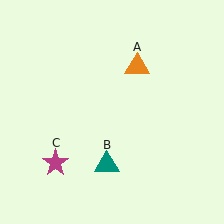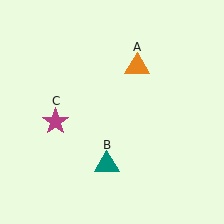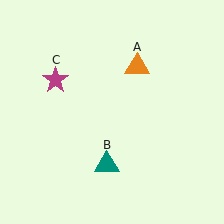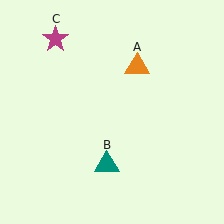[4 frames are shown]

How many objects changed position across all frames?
1 object changed position: magenta star (object C).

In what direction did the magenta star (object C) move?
The magenta star (object C) moved up.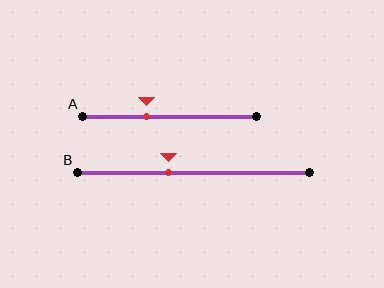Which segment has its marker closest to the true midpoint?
Segment B has its marker closest to the true midpoint.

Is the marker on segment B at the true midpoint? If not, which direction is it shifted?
No, the marker on segment B is shifted to the left by about 11% of the segment length.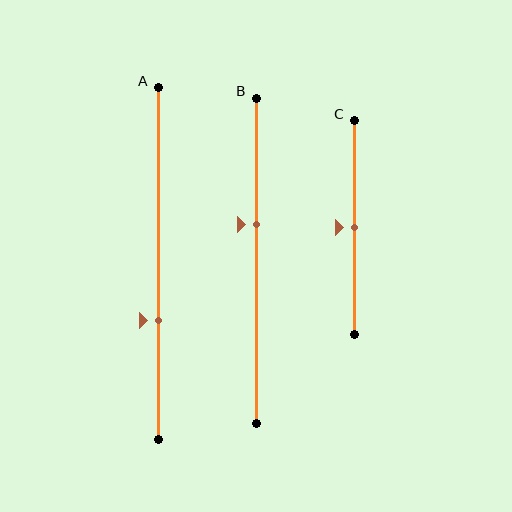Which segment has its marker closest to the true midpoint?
Segment C has its marker closest to the true midpoint.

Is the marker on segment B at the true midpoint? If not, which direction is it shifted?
No, the marker on segment B is shifted upward by about 11% of the segment length.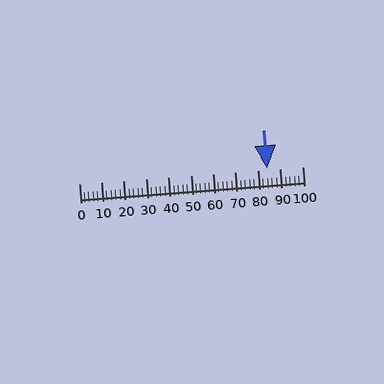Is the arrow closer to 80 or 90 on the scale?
The arrow is closer to 80.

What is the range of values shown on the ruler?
The ruler shows values from 0 to 100.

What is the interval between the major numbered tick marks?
The major tick marks are spaced 10 units apart.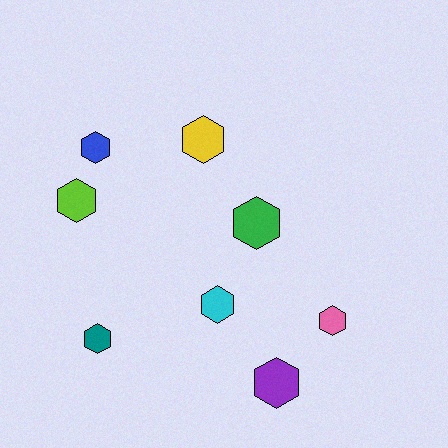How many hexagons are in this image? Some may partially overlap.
There are 8 hexagons.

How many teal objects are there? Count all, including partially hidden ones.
There is 1 teal object.